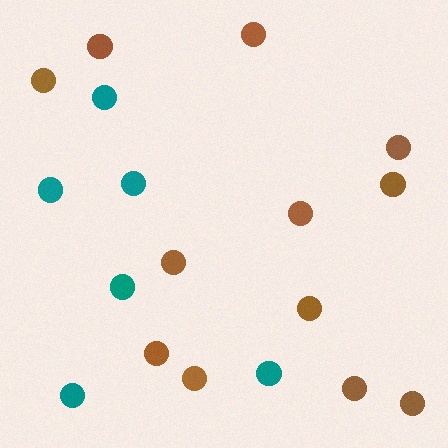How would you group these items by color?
There are 2 groups: one group of teal circles (6) and one group of brown circles (12).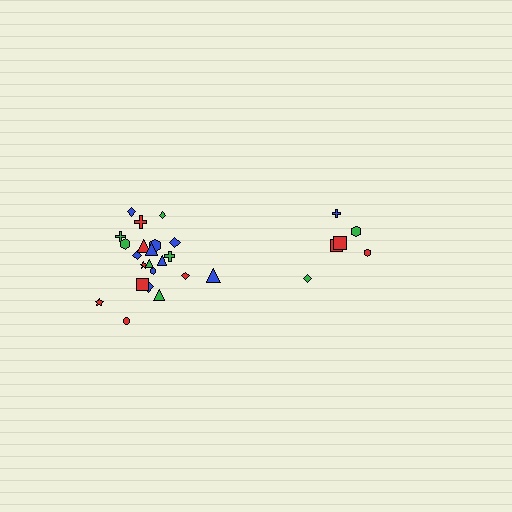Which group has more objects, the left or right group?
The left group.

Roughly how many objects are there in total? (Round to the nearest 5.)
Roughly 30 objects in total.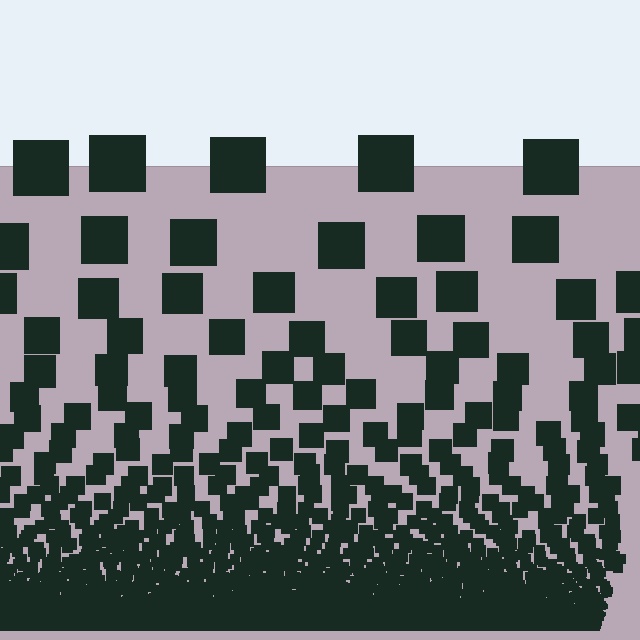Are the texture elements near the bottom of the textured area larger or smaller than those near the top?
Smaller. The gradient is inverted — elements near the bottom are smaller and denser.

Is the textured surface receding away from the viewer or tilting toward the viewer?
The surface appears to tilt toward the viewer. Texture elements get larger and sparser toward the top.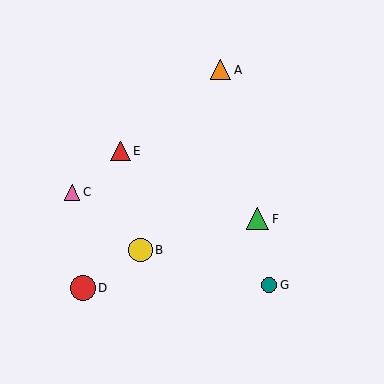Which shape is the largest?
The red circle (labeled D) is the largest.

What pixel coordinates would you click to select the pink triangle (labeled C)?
Click at (72, 192) to select the pink triangle C.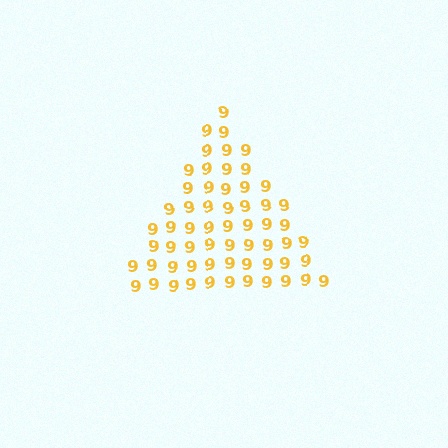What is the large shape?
The large shape is a triangle.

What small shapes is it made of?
It is made of small digit 9's.